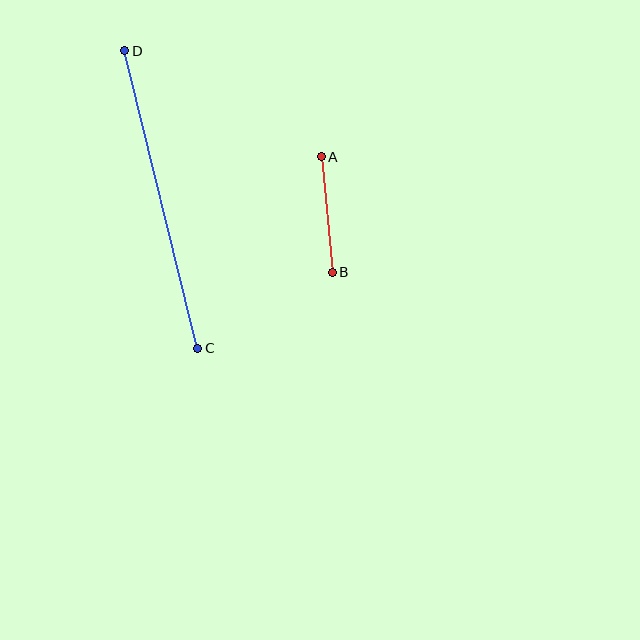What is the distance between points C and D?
The distance is approximately 306 pixels.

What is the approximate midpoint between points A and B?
The midpoint is at approximately (327, 215) pixels.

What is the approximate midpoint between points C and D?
The midpoint is at approximately (161, 199) pixels.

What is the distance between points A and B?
The distance is approximately 116 pixels.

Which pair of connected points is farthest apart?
Points C and D are farthest apart.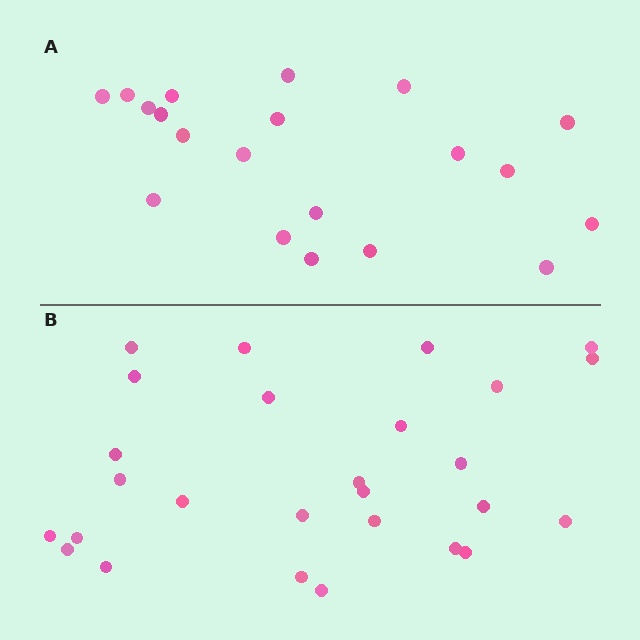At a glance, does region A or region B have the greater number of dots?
Region B (the bottom region) has more dots.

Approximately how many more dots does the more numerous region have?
Region B has roughly 8 or so more dots than region A.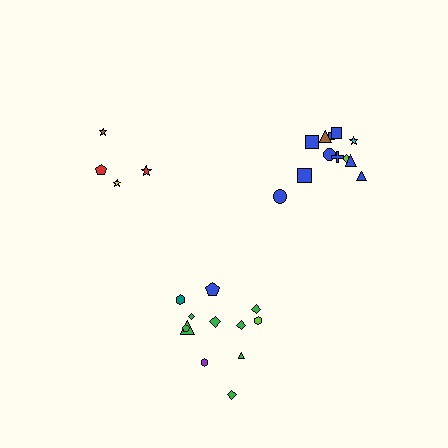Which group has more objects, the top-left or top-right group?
The top-right group.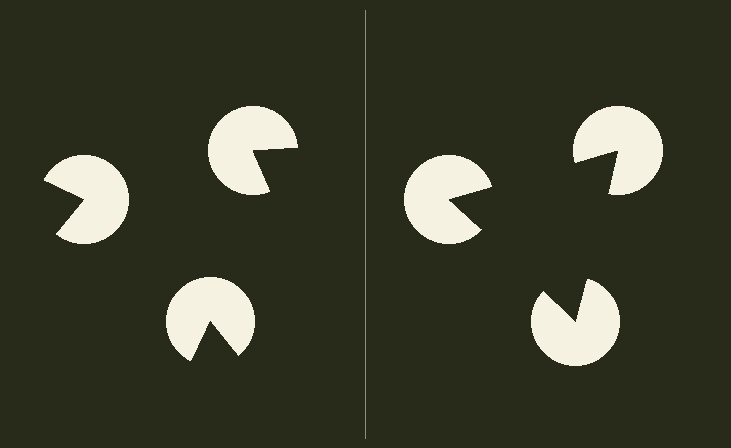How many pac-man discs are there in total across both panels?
6 — 3 on each side.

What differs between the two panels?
The pac-man discs are positioned identically on both sides; only the wedge orientations differ. On the right they align to a triangle; on the left they are misaligned.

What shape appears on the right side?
An illusory triangle.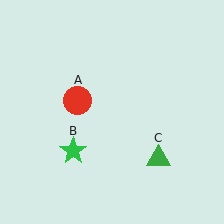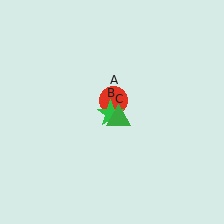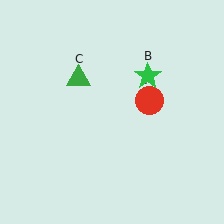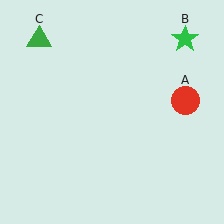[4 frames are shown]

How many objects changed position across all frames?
3 objects changed position: red circle (object A), green star (object B), green triangle (object C).